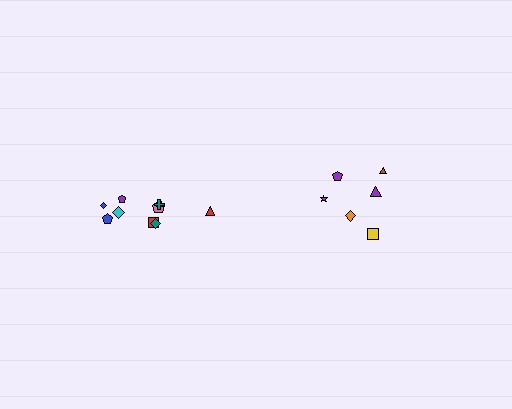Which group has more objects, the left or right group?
The left group.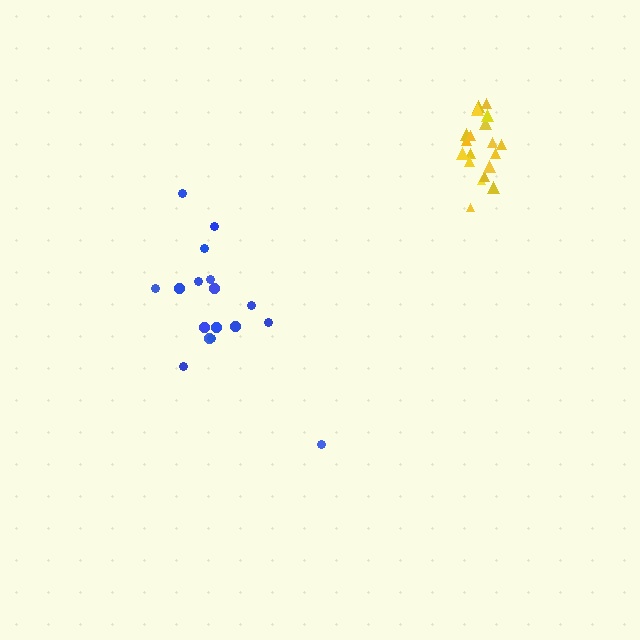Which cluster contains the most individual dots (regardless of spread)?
Yellow (19).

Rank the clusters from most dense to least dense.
yellow, blue.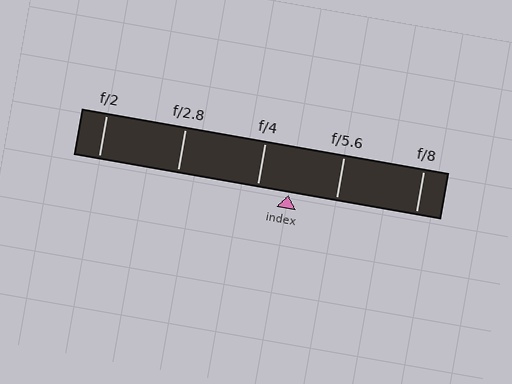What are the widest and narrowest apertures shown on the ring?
The widest aperture shown is f/2 and the narrowest is f/8.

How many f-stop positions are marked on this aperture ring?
There are 5 f-stop positions marked.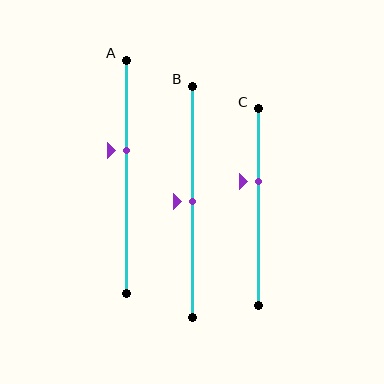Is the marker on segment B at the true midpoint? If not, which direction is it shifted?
Yes, the marker on segment B is at the true midpoint.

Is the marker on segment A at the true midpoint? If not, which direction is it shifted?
No, the marker on segment A is shifted upward by about 11% of the segment length.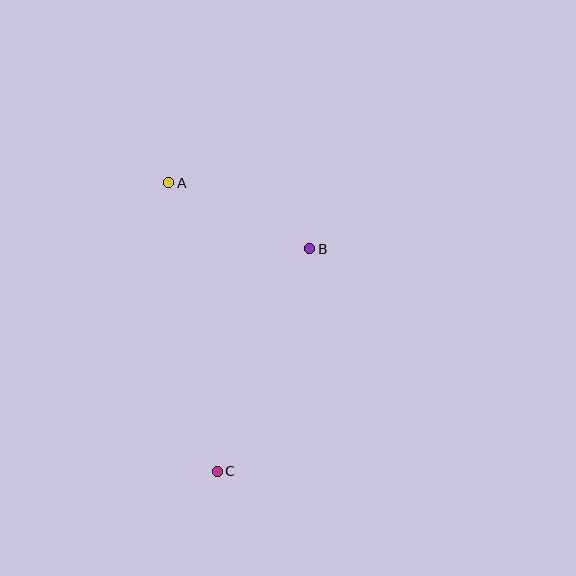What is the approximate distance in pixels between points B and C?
The distance between B and C is approximately 241 pixels.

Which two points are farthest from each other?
Points A and C are farthest from each other.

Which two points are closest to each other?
Points A and B are closest to each other.